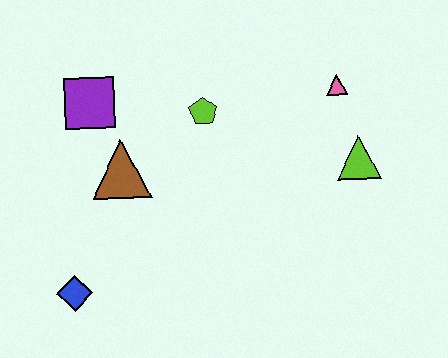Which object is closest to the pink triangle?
The lime triangle is closest to the pink triangle.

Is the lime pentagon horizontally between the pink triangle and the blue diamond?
Yes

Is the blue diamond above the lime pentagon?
No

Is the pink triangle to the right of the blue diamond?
Yes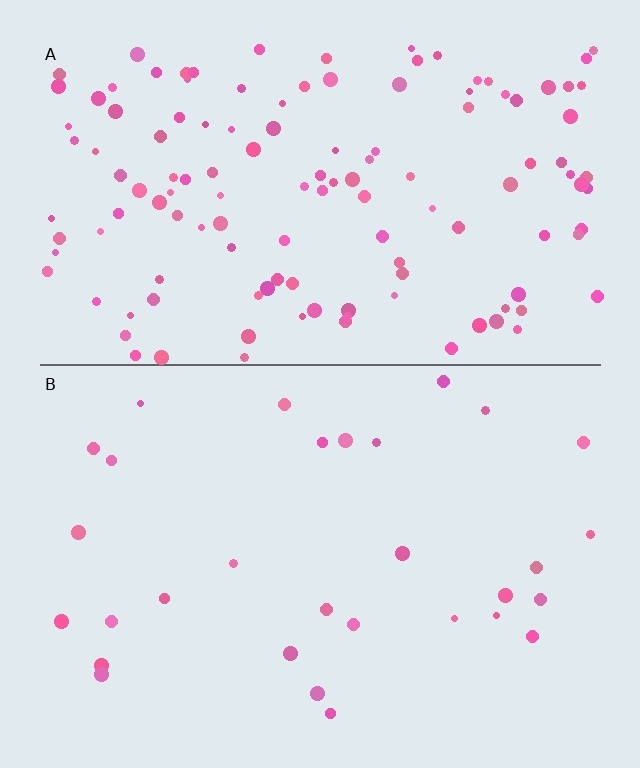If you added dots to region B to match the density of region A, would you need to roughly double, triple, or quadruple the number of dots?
Approximately quadruple.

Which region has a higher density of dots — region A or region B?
A (the top).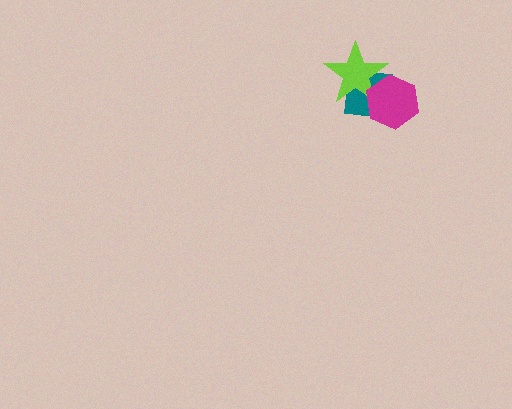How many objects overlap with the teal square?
2 objects overlap with the teal square.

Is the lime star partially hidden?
Yes, it is partially covered by another shape.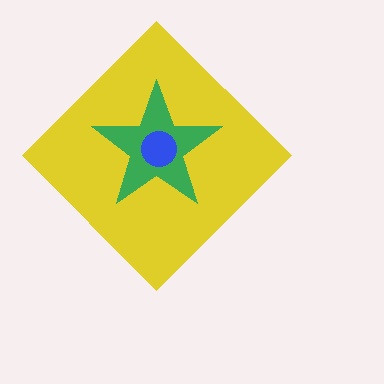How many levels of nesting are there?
3.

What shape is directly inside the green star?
The blue circle.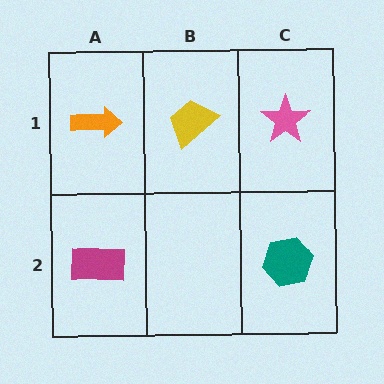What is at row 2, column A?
A magenta rectangle.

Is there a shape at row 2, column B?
No, that cell is empty.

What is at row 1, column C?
A pink star.